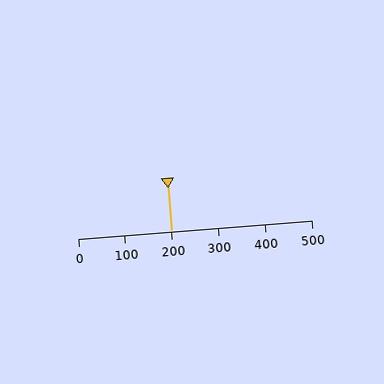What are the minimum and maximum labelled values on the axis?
The axis runs from 0 to 500.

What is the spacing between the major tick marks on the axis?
The major ticks are spaced 100 apart.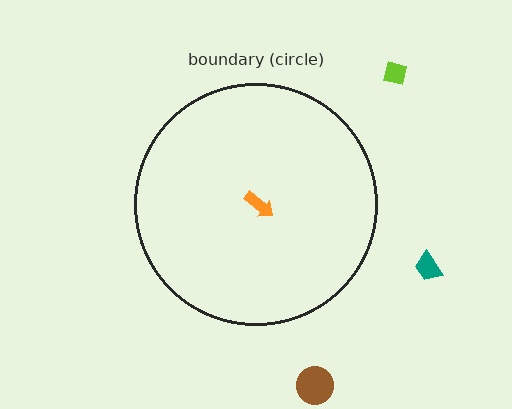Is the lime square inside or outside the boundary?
Outside.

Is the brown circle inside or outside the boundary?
Outside.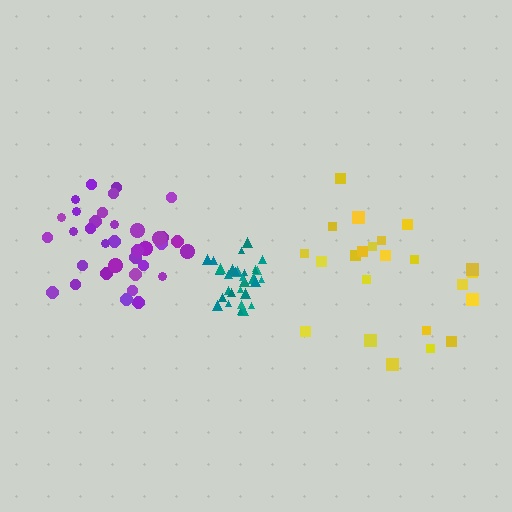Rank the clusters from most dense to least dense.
teal, purple, yellow.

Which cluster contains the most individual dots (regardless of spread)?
Purple (35).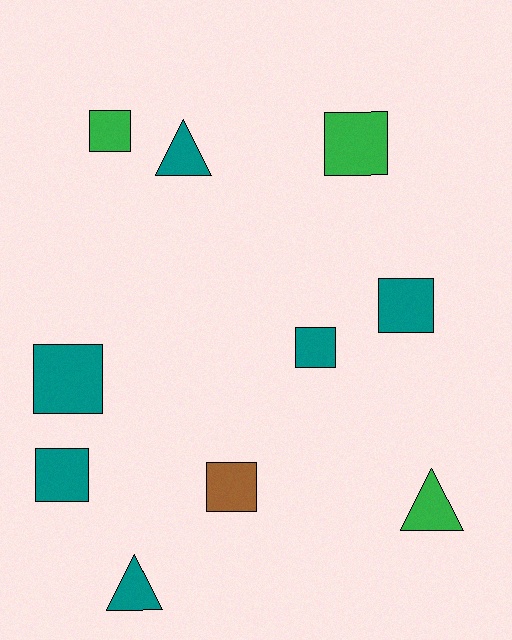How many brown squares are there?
There is 1 brown square.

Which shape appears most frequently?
Square, with 7 objects.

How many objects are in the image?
There are 10 objects.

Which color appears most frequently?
Teal, with 6 objects.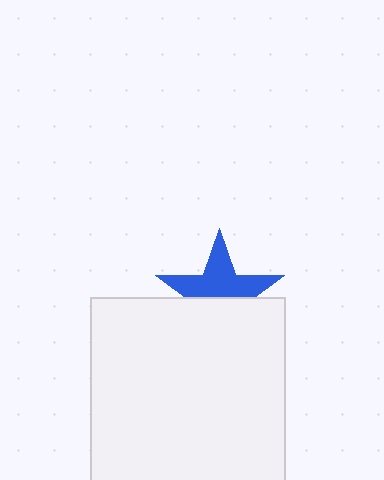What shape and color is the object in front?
The object in front is a white rectangle.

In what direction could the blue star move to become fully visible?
The blue star could move up. That would shift it out from behind the white rectangle entirely.